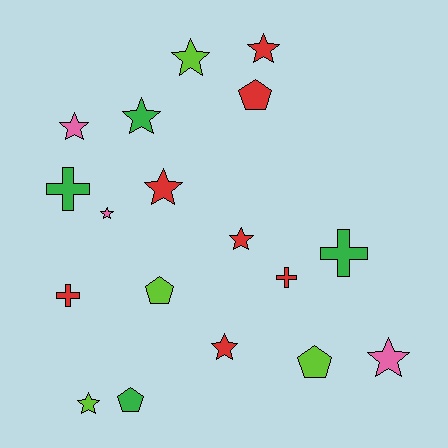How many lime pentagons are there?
There are 2 lime pentagons.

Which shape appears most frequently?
Star, with 10 objects.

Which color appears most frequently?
Red, with 7 objects.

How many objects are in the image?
There are 18 objects.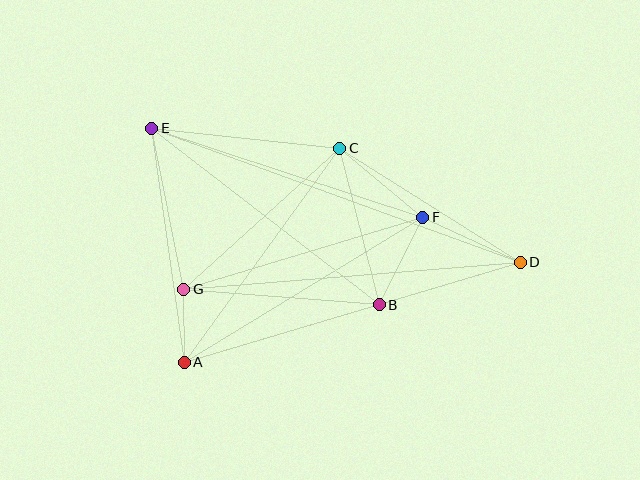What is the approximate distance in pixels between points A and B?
The distance between A and B is approximately 203 pixels.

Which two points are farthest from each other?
Points D and E are farthest from each other.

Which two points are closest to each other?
Points A and G are closest to each other.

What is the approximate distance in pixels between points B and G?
The distance between B and G is approximately 196 pixels.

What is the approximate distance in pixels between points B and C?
The distance between B and C is approximately 161 pixels.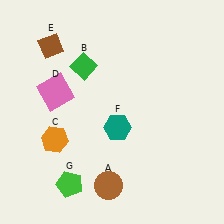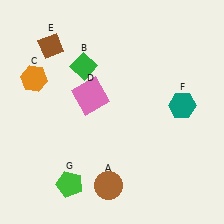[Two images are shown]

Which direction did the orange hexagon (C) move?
The orange hexagon (C) moved up.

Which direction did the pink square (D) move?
The pink square (D) moved right.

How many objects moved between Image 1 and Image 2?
3 objects moved between the two images.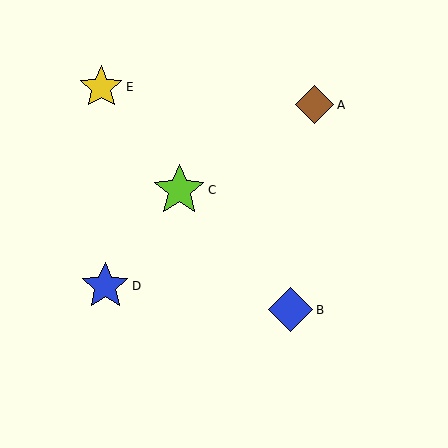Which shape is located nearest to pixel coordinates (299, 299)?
The blue diamond (labeled B) at (290, 310) is nearest to that location.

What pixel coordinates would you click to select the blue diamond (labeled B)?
Click at (290, 310) to select the blue diamond B.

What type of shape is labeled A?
Shape A is a brown diamond.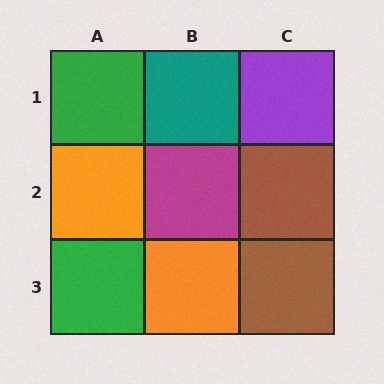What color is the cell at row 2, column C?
Brown.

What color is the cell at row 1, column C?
Purple.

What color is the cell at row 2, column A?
Orange.